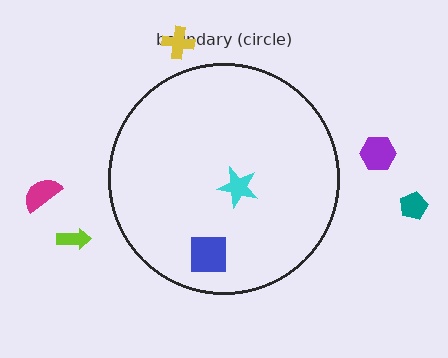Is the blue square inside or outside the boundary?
Inside.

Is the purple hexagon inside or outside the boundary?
Outside.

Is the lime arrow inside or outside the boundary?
Outside.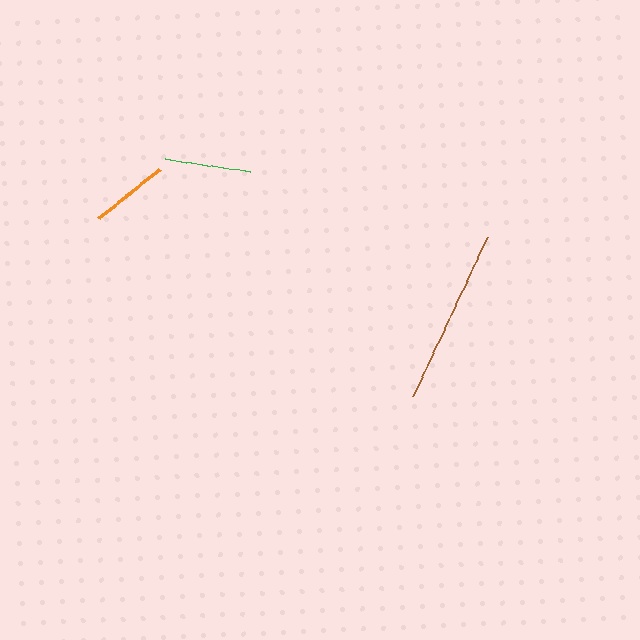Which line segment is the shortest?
The orange line is the shortest at approximately 79 pixels.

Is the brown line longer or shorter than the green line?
The brown line is longer than the green line.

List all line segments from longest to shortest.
From longest to shortest: brown, green, orange.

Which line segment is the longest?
The brown line is the longest at approximately 175 pixels.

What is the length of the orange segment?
The orange segment is approximately 79 pixels long.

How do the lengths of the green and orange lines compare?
The green and orange lines are approximately the same length.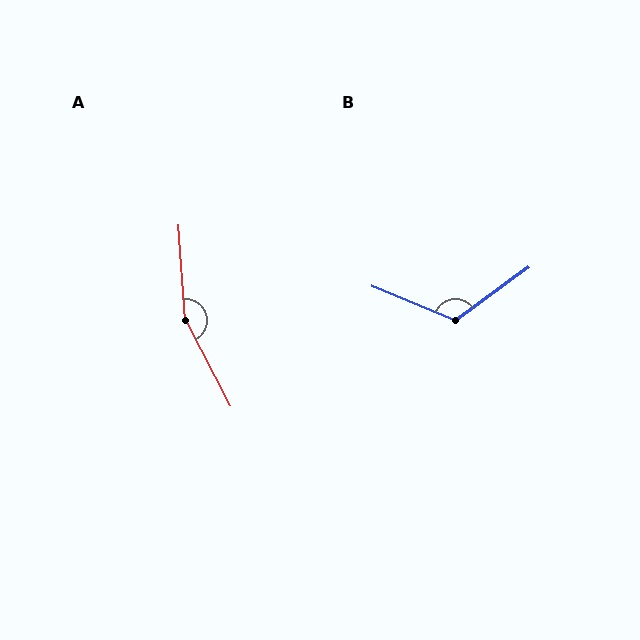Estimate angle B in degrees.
Approximately 121 degrees.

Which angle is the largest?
A, at approximately 156 degrees.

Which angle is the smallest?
B, at approximately 121 degrees.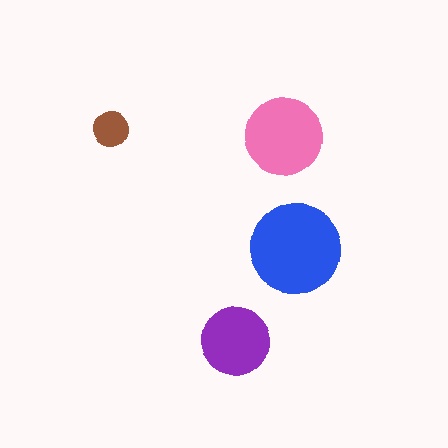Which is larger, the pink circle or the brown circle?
The pink one.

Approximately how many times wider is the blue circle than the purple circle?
About 1.5 times wider.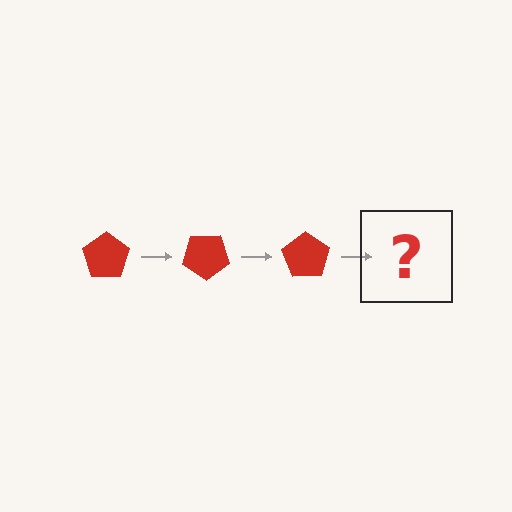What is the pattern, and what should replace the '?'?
The pattern is that the pentagon rotates 35 degrees each step. The '?' should be a red pentagon rotated 105 degrees.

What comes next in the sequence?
The next element should be a red pentagon rotated 105 degrees.